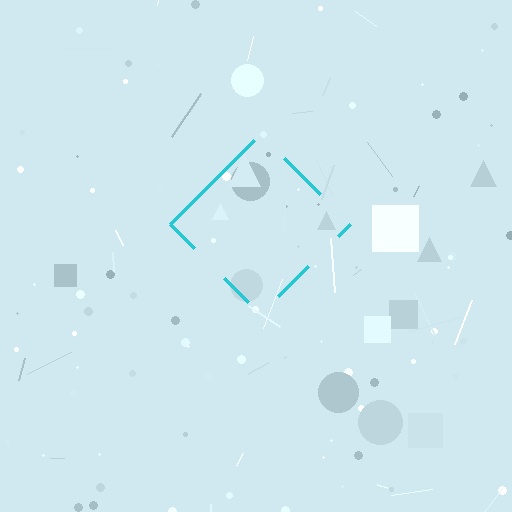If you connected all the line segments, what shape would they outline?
They would outline a diamond.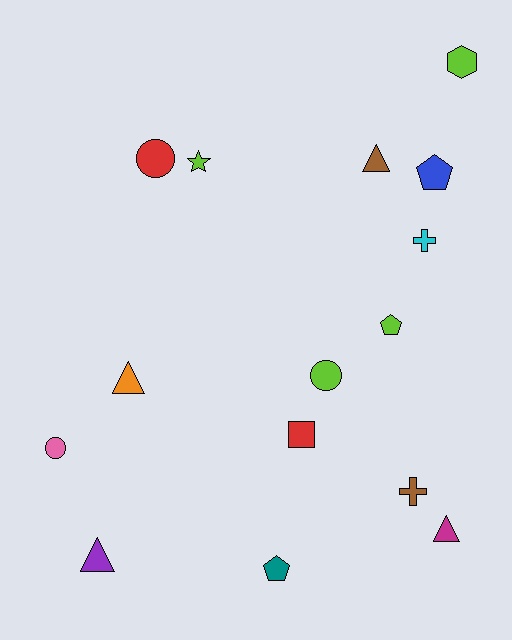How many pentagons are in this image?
There are 3 pentagons.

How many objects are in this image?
There are 15 objects.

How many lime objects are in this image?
There are 4 lime objects.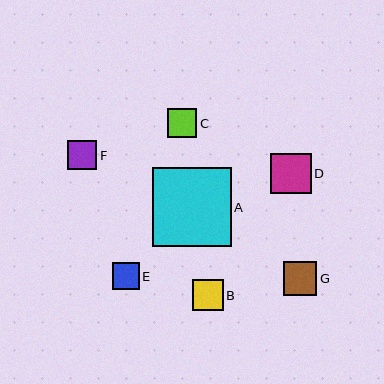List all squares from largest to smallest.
From largest to smallest: A, D, G, B, F, C, E.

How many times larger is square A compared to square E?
Square A is approximately 3.0 times the size of square E.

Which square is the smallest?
Square E is the smallest with a size of approximately 26 pixels.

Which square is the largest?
Square A is the largest with a size of approximately 79 pixels.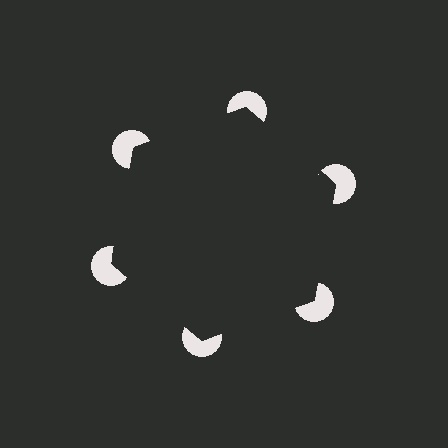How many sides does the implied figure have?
6 sides.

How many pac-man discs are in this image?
There are 6 — one at each vertex of the illusory hexagon.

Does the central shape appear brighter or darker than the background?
It typically appears slightly darker than the background, even though no actual brightness change is drawn.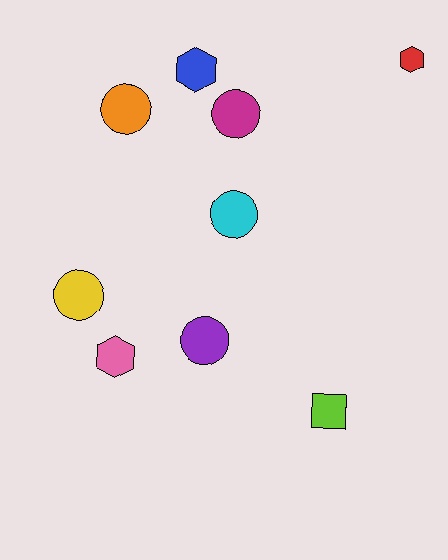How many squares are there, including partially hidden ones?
There is 1 square.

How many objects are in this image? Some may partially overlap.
There are 9 objects.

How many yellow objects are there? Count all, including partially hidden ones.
There is 1 yellow object.